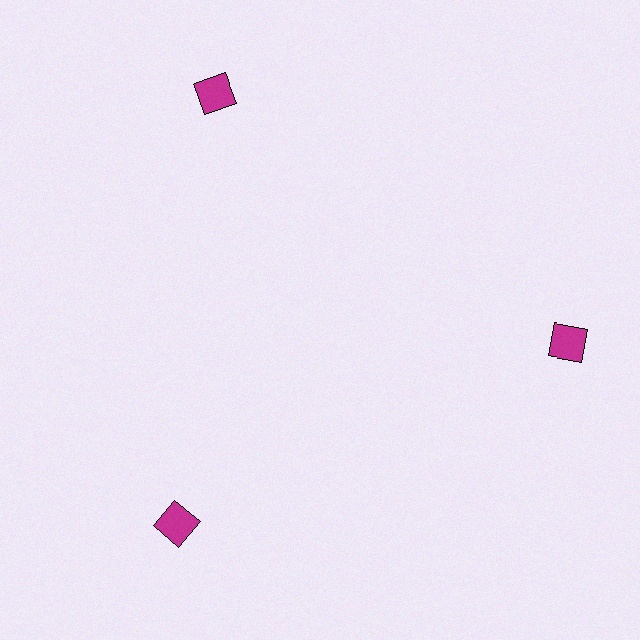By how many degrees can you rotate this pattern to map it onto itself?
The pattern maps onto itself every 120 degrees of rotation.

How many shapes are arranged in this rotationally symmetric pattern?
There are 3 shapes, arranged in 3 groups of 1.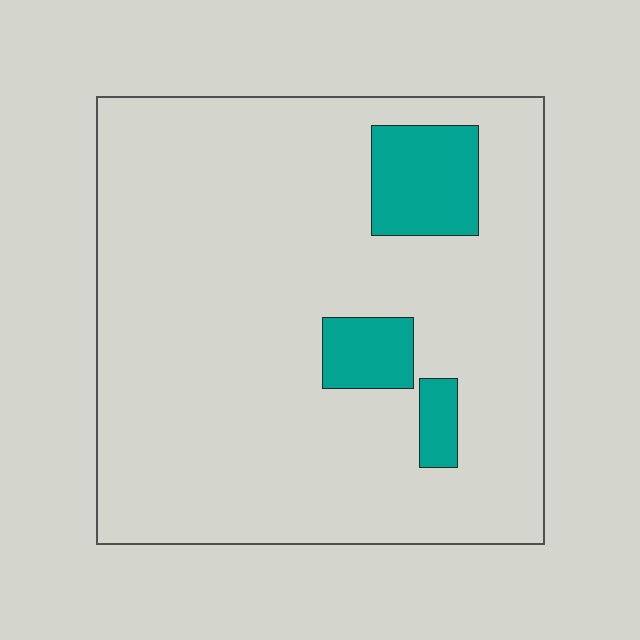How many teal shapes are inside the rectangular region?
3.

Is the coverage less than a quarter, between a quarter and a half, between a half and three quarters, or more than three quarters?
Less than a quarter.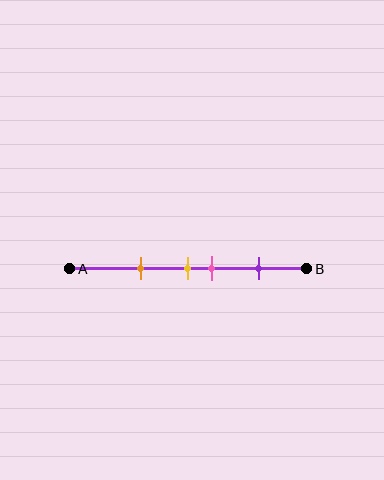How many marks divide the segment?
There are 4 marks dividing the segment.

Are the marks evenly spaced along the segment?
No, the marks are not evenly spaced.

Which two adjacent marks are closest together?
The yellow and pink marks are the closest adjacent pair.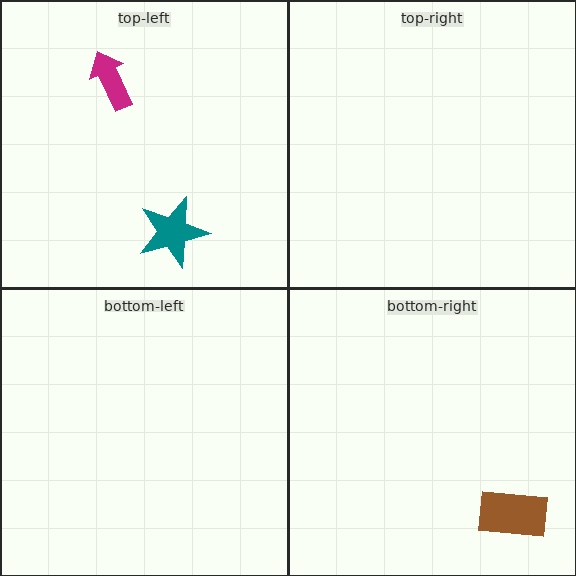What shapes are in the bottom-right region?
The brown rectangle.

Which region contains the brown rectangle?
The bottom-right region.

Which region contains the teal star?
The top-left region.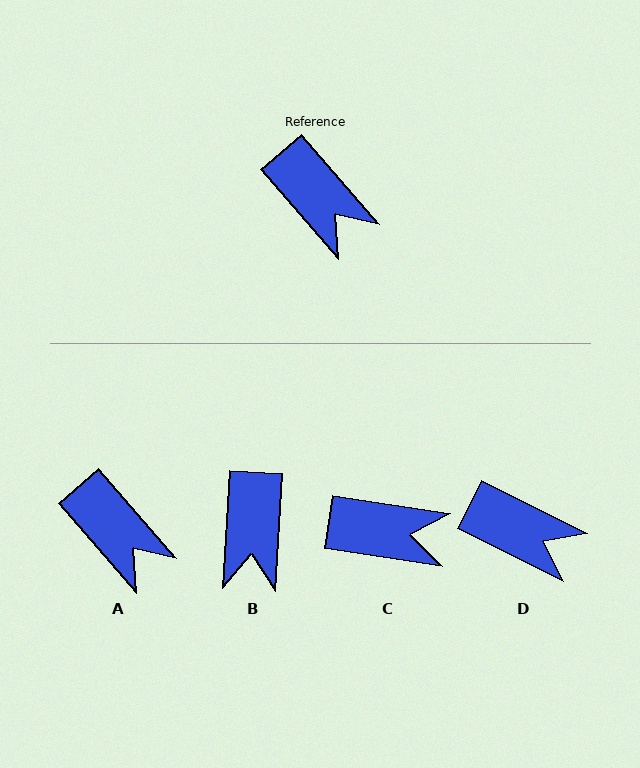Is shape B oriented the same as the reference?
No, it is off by about 44 degrees.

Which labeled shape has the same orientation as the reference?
A.